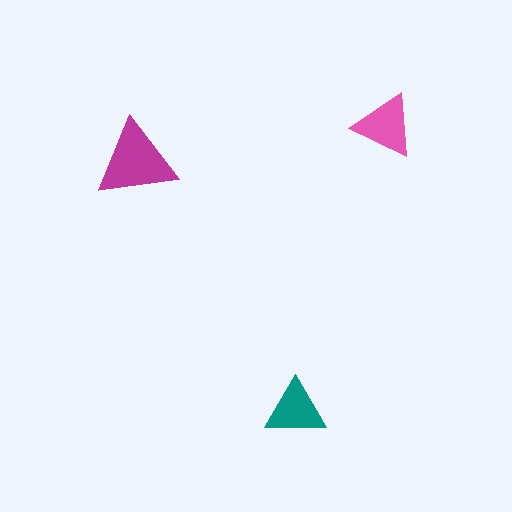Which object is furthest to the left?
The magenta triangle is leftmost.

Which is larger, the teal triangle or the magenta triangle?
The magenta one.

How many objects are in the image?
There are 3 objects in the image.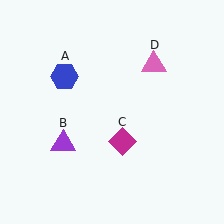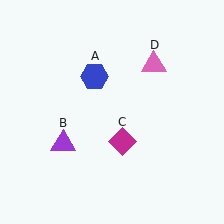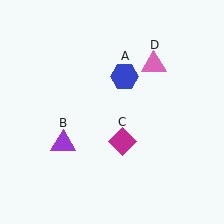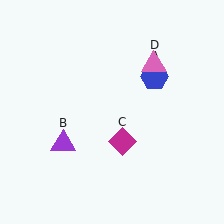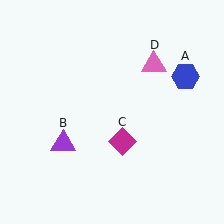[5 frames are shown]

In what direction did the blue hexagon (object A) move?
The blue hexagon (object A) moved right.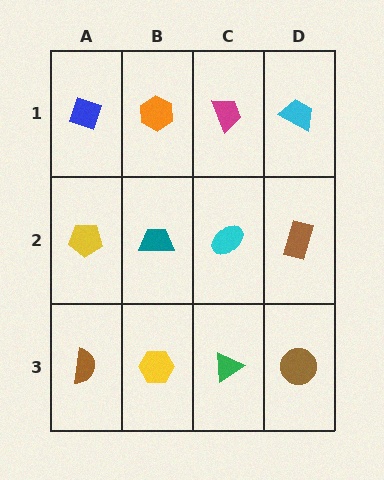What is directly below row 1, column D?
A brown rectangle.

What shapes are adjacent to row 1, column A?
A yellow pentagon (row 2, column A), an orange hexagon (row 1, column B).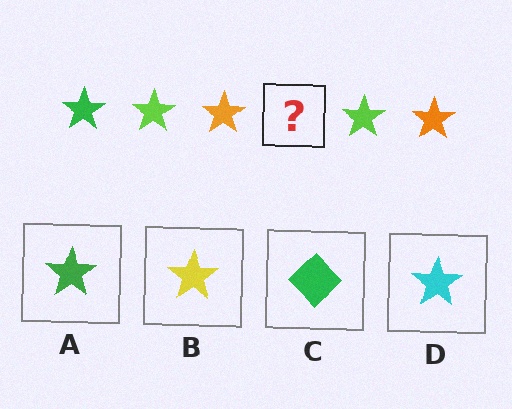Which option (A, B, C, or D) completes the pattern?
A.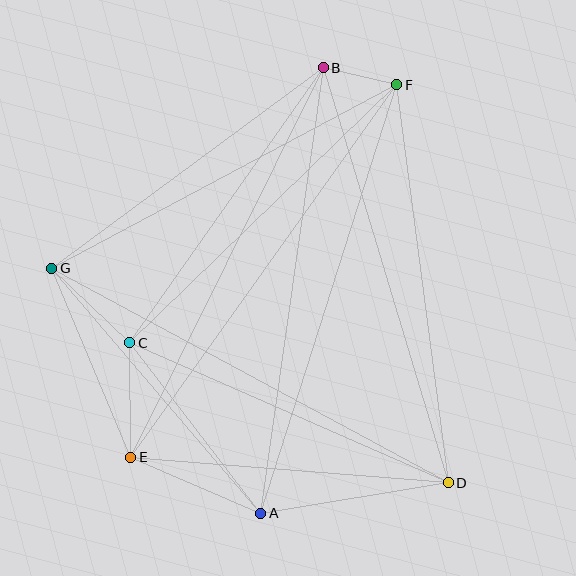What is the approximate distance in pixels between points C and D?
The distance between C and D is approximately 348 pixels.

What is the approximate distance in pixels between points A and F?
The distance between A and F is approximately 450 pixels.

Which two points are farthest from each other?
Points E and F are farthest from each other.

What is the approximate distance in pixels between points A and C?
The distance between A and C is approximately 215 pixels.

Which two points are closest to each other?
Points B and F are closest to each other.